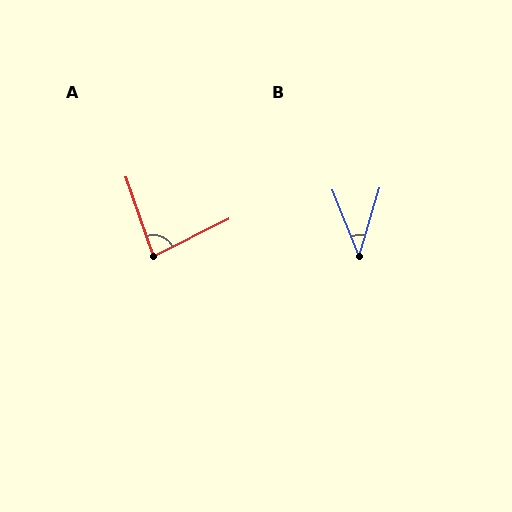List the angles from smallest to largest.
B (39°), A (83°).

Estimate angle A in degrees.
Approximately 83 degrees.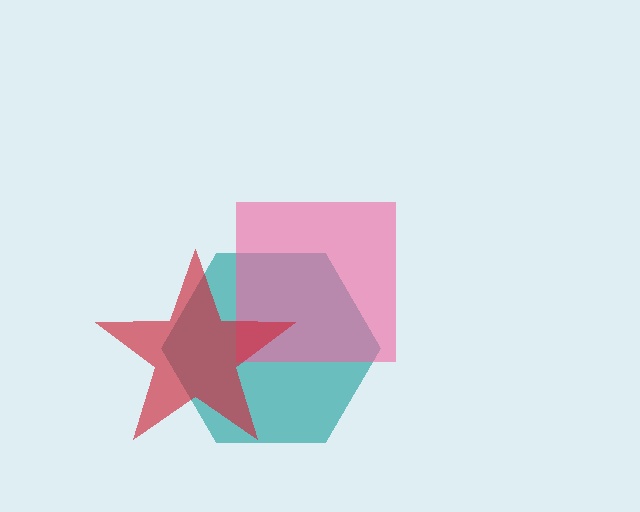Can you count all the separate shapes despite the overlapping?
Yes, there are 3 separate shapes.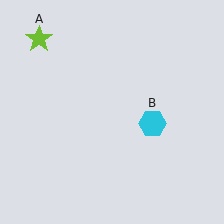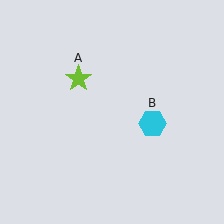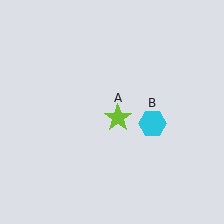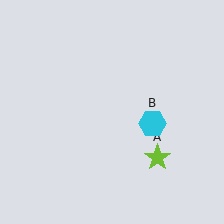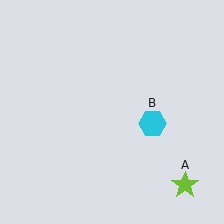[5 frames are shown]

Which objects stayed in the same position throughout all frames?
Cyan hexagon (object B) remained stationary.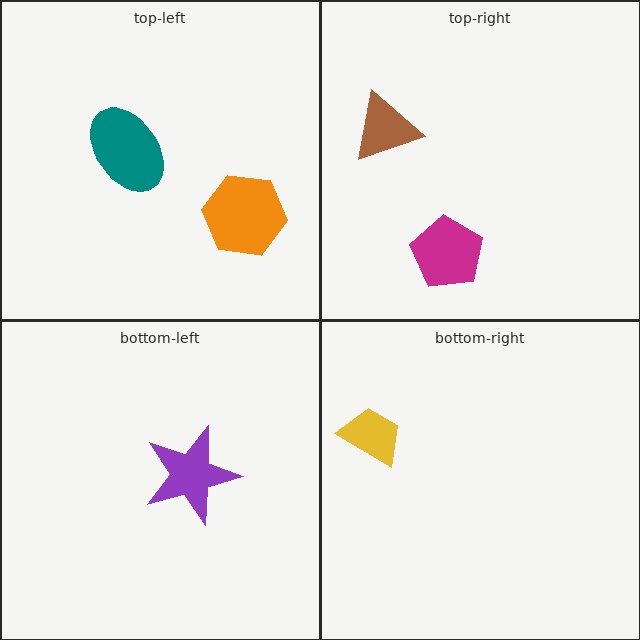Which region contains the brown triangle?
The top-right region.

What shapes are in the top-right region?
The brown triangle, the magenta pentagon.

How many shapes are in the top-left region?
2.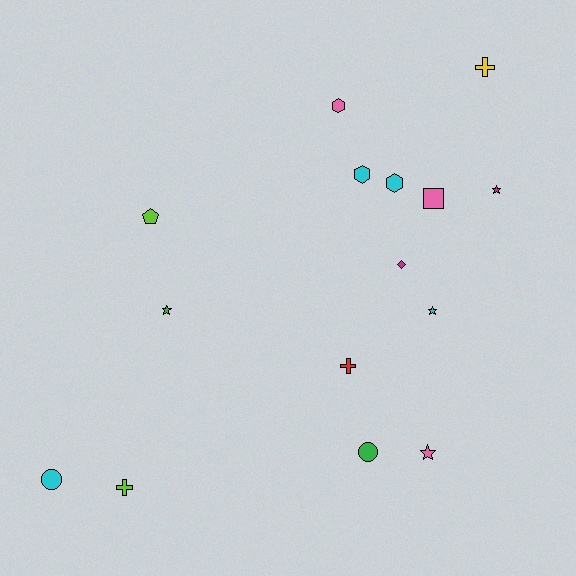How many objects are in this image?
There are 15 objects.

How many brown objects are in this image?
There are no brown objects.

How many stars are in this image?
There are 4 stars.